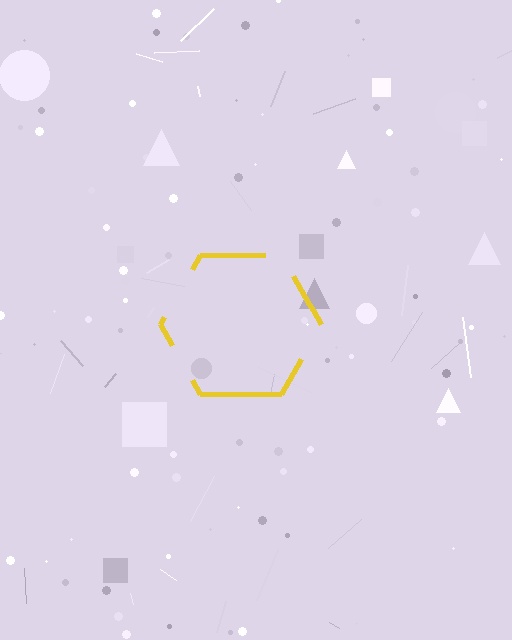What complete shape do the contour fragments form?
The contour fragments form a hexagon.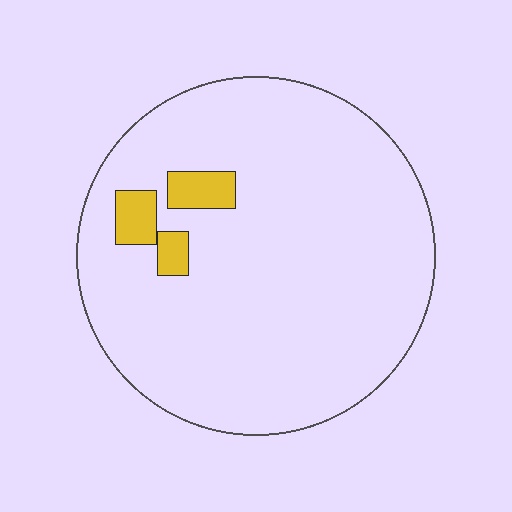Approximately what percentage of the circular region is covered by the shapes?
Approximately 5%.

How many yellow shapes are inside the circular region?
3.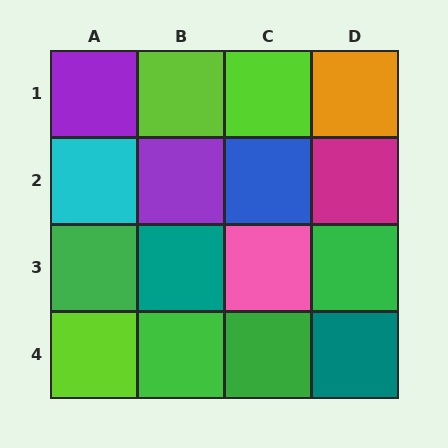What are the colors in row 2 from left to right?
Cyan, purple, blue, magenta.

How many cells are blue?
1 cell is blue.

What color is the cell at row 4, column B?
Green.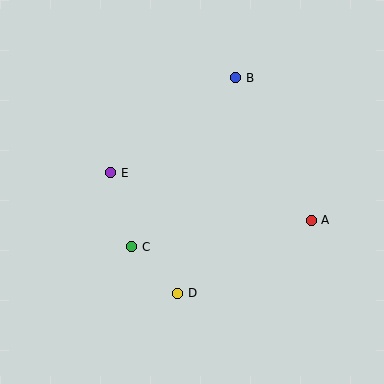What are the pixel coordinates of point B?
Point B is at (236, 78).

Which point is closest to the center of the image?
Point C at (132, 247) is closest to the center.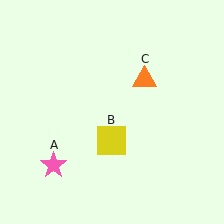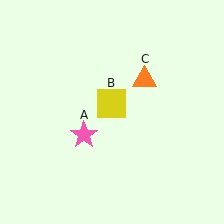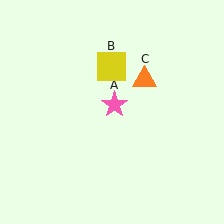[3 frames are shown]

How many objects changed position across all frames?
2 objects changed position: pink star (object A), yellow square (object B).